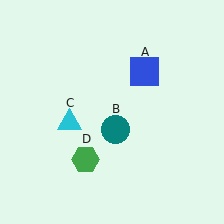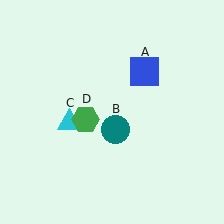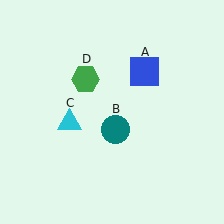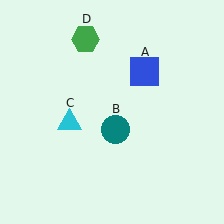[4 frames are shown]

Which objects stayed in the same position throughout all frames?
Blue square (object A) and teal circle (object B) and cyan triangle (object C) remained stationary.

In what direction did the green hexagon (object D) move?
The green hexagon (object D) moved up.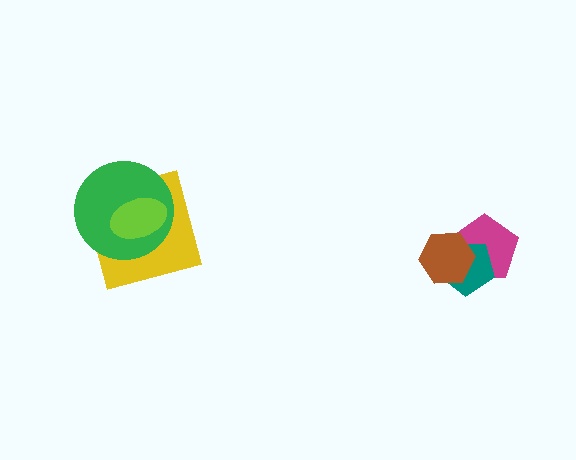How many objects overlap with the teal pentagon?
2 objects overlap with the teal pentagon.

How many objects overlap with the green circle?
2 objects overlap with the green circle.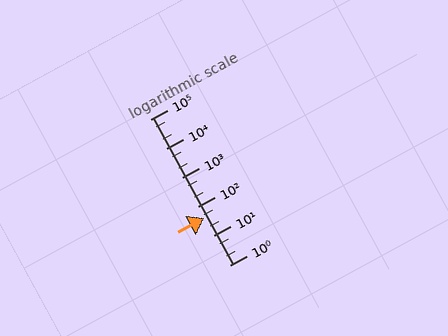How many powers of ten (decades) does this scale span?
The scale spans 5 decades, from 1 to 100000.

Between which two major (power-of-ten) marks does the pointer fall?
The pointer is between 10 and 100.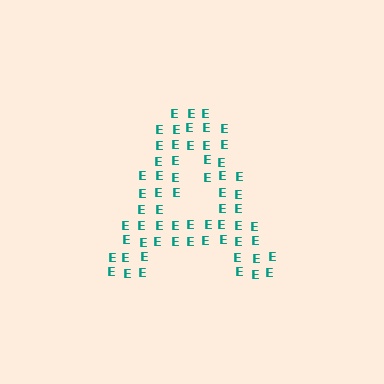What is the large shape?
The large shape is the letter A.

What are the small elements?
The small elements are letter E's.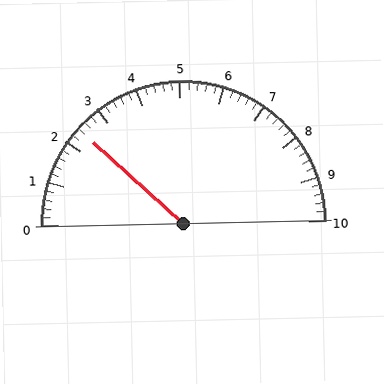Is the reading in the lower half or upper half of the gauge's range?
The reading is in the lower half of the range (0 to 10).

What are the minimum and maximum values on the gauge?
The gauge ranges from 0 to 10.